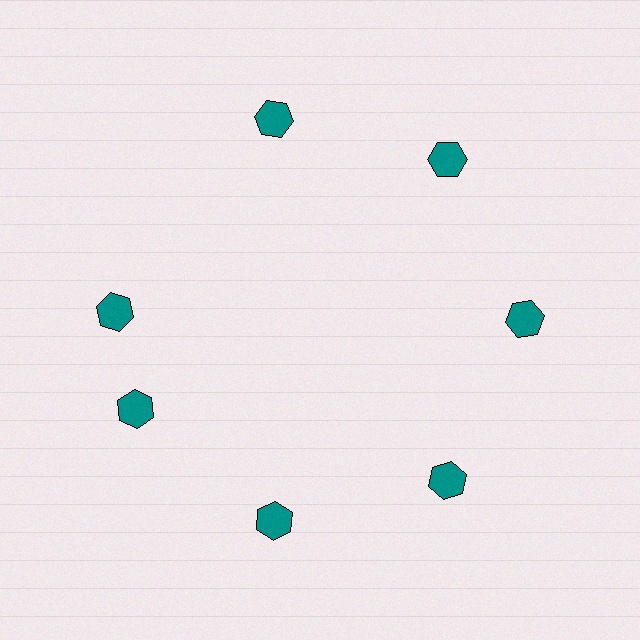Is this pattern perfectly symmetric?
No. The 7 teal hexagons are arranged in a ring, but one element near the 10 o'clock position is rotated out of alignment along the ring, breaking the 7-fold rotational symmetry.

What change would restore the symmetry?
The symmetry would be restored by rotating it back into even spacing with its neighbors so that all 7 hexagons sit at equal angles and equal distance from the center.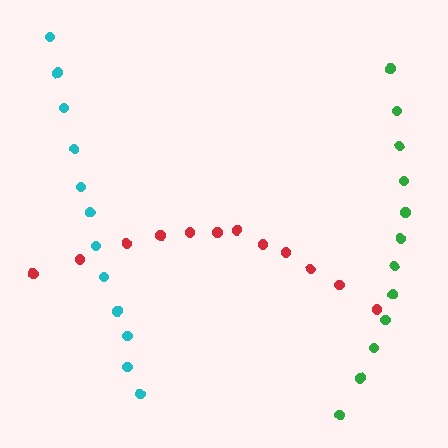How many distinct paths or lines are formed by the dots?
There are 3 distinct paths.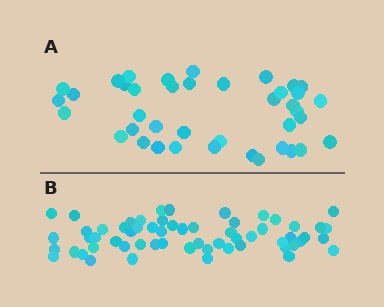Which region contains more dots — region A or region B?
Region B (the bottom region) has more dots.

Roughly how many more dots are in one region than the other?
Region B has approximately 20 more dots than region A.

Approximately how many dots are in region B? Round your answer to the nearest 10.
About 60 dots.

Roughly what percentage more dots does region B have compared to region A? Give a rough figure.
About 50% more.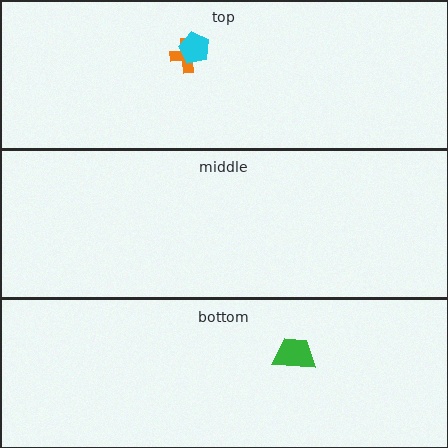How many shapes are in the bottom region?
1.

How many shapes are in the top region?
2.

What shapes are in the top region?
The orange cross, the cyan pentagon.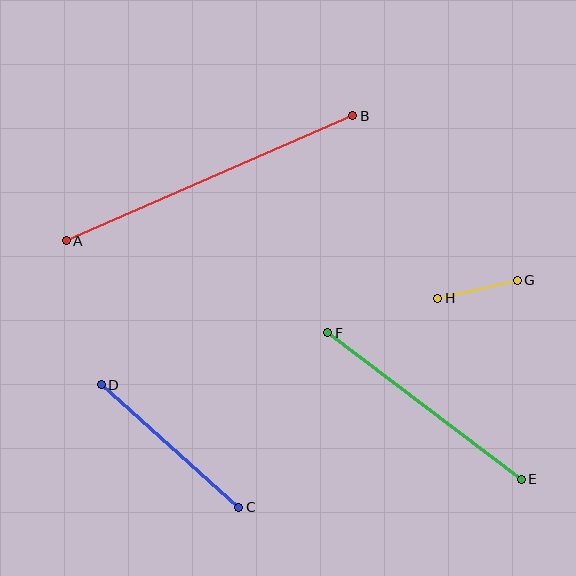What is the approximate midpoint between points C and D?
The midpoint is at approximately (170, 446) pixels.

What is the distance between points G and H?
The distance is approximately 81 pixels.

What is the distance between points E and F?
The distance is approximately 243 pixels.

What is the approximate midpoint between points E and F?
The midpoint is at approximately (424, 406) pixels.